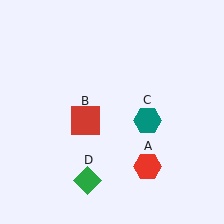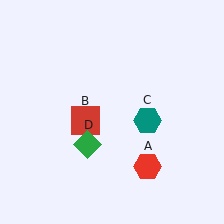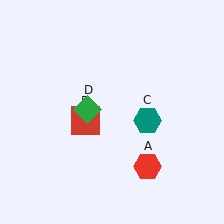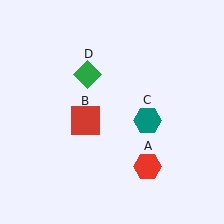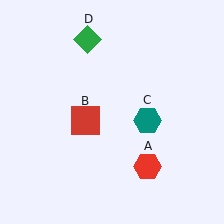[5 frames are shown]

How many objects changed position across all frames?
1 object changed position: green diamond (object D).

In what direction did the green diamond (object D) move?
The green diamond (object D) moved up.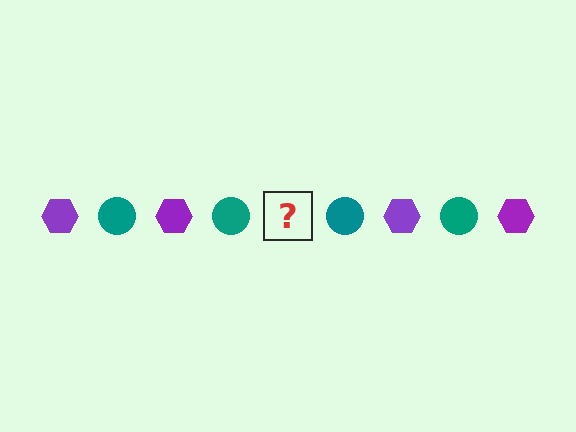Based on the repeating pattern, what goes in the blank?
The blank should be a purple hexagon.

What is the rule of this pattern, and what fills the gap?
The rule is that the pattern alternates between purple hexagon and teal circle. The gap should be filled with a purple hexagon.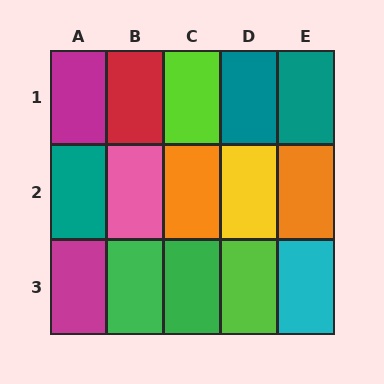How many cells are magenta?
2 cells are magenta.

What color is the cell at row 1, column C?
Lime.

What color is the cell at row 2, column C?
Orange.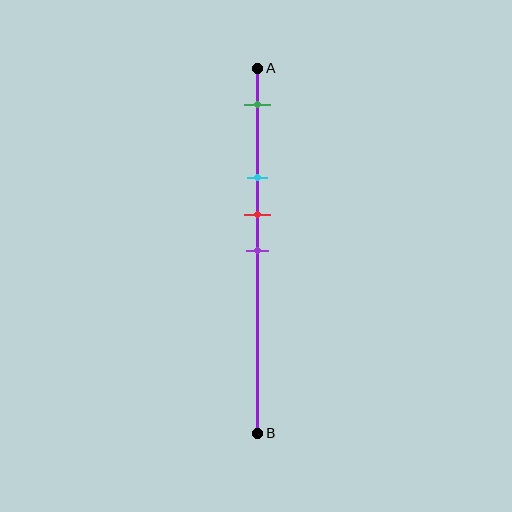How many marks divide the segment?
There are 4 marks dividing the segment.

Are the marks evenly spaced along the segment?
No, the marks are not evenly spaced.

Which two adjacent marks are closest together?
The red and purple marks are the closest adjacent pair.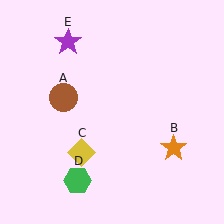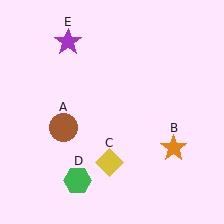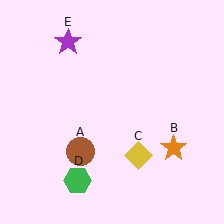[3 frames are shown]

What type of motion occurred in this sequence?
The brown circle (object A), yellow diamond (object C) rotated counterclockwise around the center of the scene.